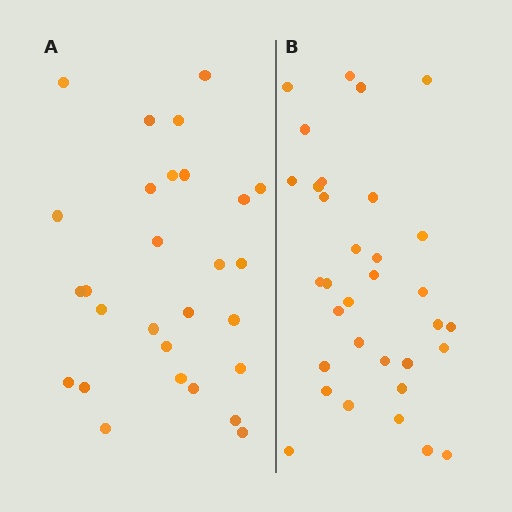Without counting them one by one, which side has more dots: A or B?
Region B (the right region) has more dots.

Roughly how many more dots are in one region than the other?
Region B has about 5 more dots than region A.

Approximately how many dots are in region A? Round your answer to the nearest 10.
About 30 dots. (The exact count is 28, which rounds to 30.)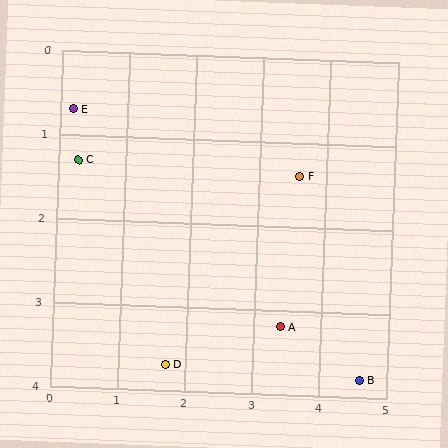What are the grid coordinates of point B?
Point B is at approximately (4.6, 3.8).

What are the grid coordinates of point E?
Point E is at approximately (0.2, 0.7).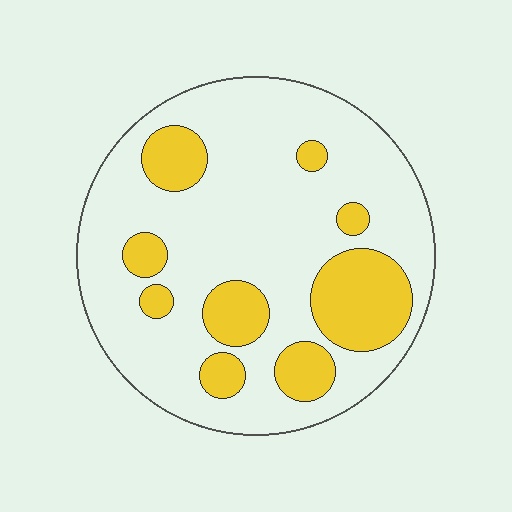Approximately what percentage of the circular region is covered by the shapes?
Approximately 25%.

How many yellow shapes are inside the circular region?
9.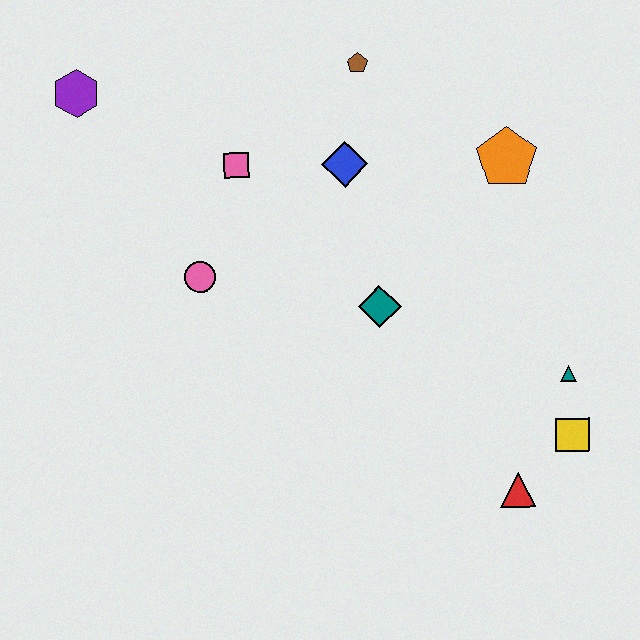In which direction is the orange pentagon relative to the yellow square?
The orange pentagon is above the yellow square.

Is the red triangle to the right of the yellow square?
No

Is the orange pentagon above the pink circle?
Yes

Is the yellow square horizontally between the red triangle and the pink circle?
No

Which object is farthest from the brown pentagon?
The red triangle is farthest from the brown pentagon.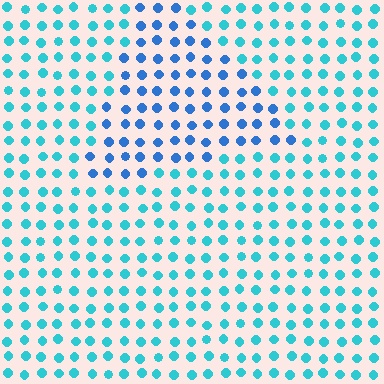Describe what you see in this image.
The image is filled with small cyan elements in a uniform arrangement. A triangle-shaped region is visible where the elements are tinted to a slightly different hue, forming a subtle color boundary.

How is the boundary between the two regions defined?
The boundary is defined purely by a slight shift in hue (about 31 degrees). Spacing, size, and orientation are identical on both sides.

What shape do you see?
I see a triangle.